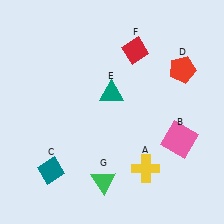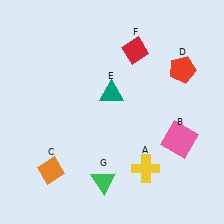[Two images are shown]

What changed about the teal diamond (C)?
In Image 1, C is teal. In Image 2, it changed to orange.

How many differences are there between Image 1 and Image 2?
There is 1 difference between the two images.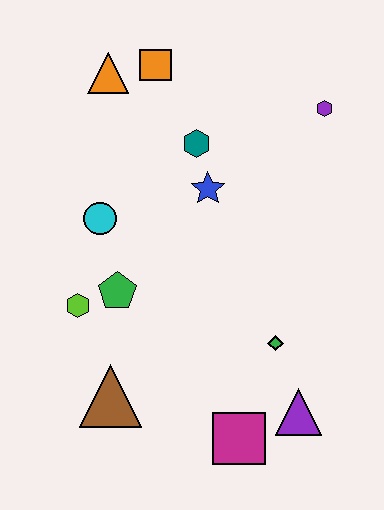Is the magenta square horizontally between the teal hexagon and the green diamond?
Yes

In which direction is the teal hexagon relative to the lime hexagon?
The teal hexagon is above the lime hexagon.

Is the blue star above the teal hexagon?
No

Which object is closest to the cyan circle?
The green pentagon is closest to the cyan circle.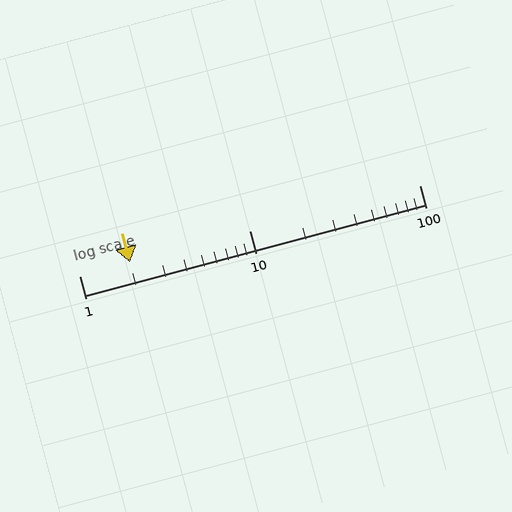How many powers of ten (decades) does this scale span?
The scale spans 2 decades, from 1 to 100.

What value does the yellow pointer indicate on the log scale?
The pointer indicates approximately 2.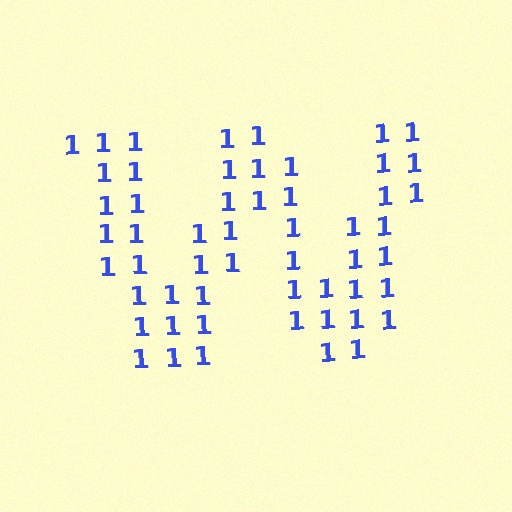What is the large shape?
The large shape is the letter W.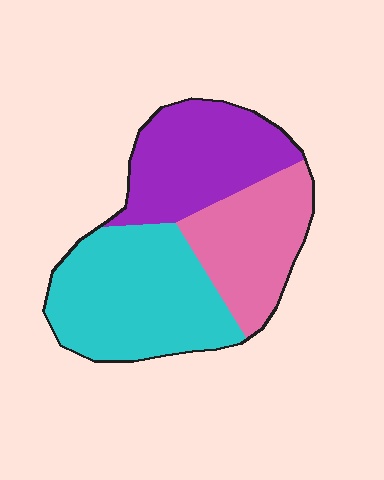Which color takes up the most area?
Cyan, at roughly 40%.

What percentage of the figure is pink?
Pink takes up about one quarter (1/4) of the figure.